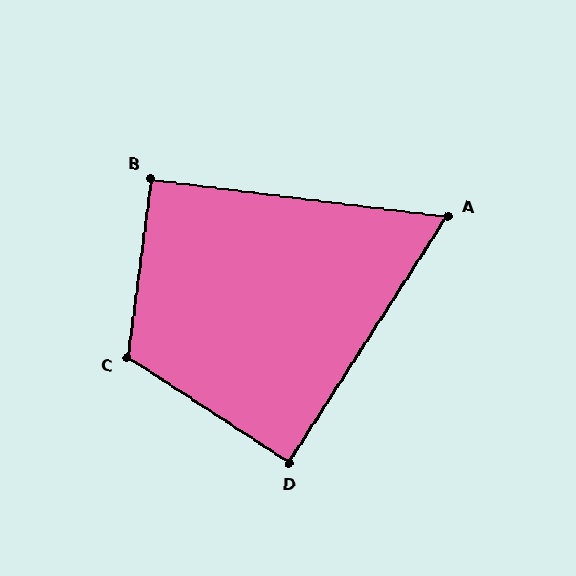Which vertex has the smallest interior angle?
A, at approximately 64 degrees.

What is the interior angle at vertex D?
Approximately 90 degrees (approximately right).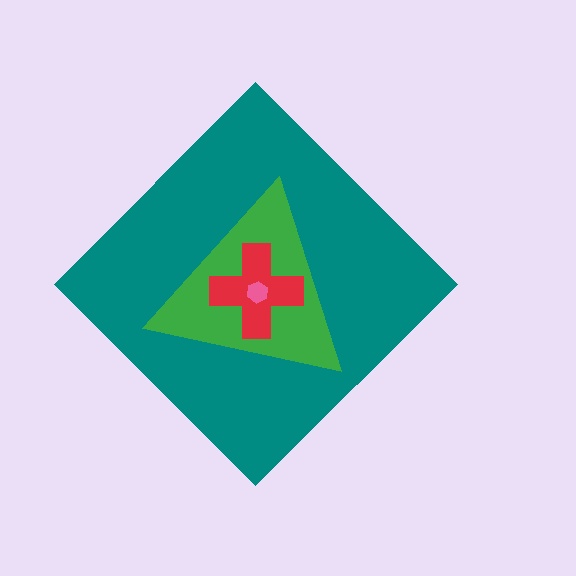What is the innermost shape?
The pink hexagon.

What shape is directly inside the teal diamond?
The green triangle.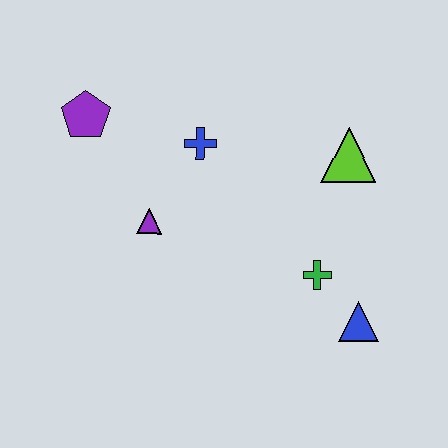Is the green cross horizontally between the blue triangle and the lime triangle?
No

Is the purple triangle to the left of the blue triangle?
Yes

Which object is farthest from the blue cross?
The blue triangle is farthest from the blue cross.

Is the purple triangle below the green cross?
No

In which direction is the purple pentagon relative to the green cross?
The purple pentagon is to the left of the green cross.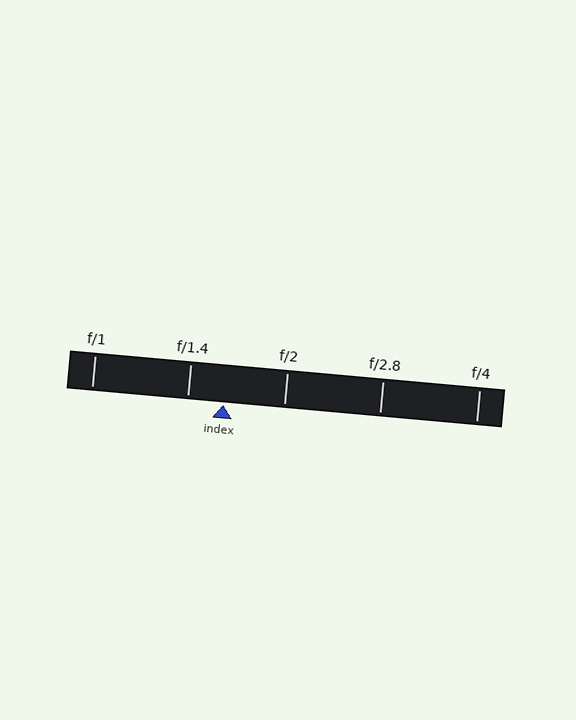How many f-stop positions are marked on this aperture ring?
There are 5 f-stop positions marked.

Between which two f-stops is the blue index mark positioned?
The index mark is between f/1.4 and f/2.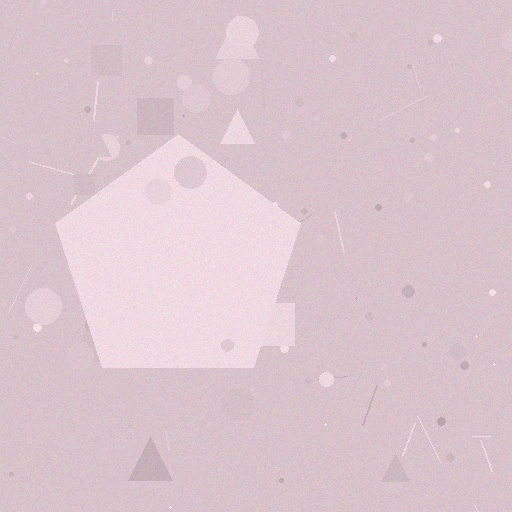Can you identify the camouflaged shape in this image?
The camouflaged shape is a pentagon.